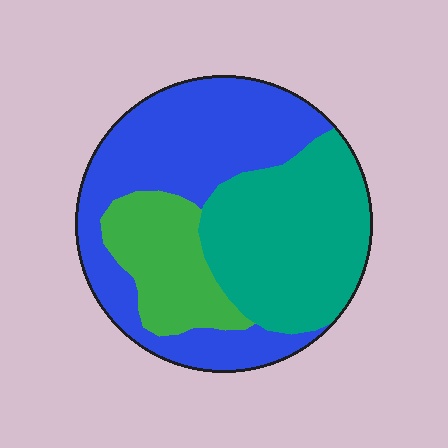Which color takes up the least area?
Green, at roughly 20%.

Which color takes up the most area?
Blue, at roughly 45%.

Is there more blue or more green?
Blue.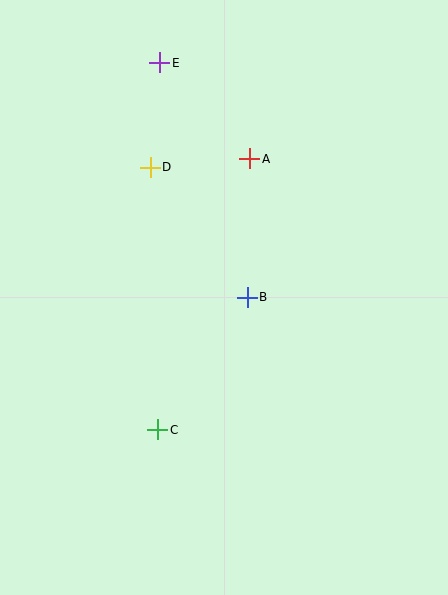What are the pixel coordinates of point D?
Point D is at (150, 167).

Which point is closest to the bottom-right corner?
Point C is closest to the bottom-right corner.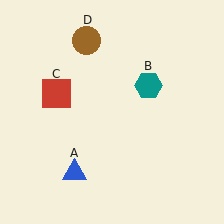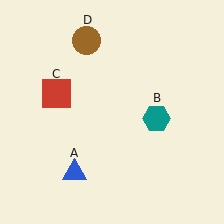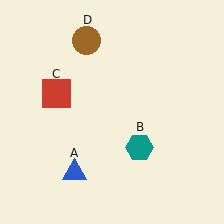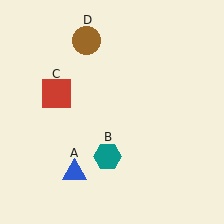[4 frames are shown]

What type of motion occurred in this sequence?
The teal hexagon (object B) rotated clockwise around the center of the scene.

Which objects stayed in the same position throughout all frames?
Blue triangle (object A) and red square (object C) and brown circle (object D) remained stationary.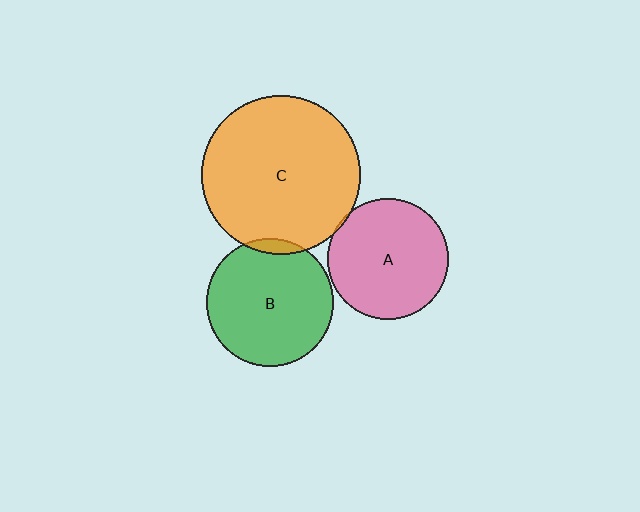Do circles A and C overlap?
Yes.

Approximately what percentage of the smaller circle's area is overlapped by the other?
Approximately 5%.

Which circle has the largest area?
Circle C (orange).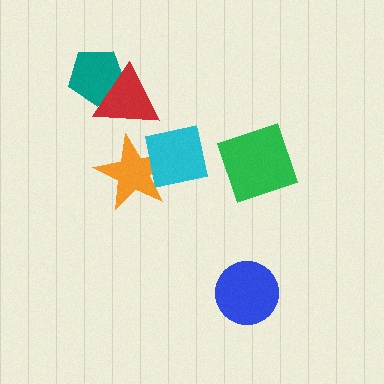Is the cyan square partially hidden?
No, no other shape covers it.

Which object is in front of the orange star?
The cyan square is in front of the orange star.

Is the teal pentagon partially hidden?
Yes, it is partially covered by another shape.